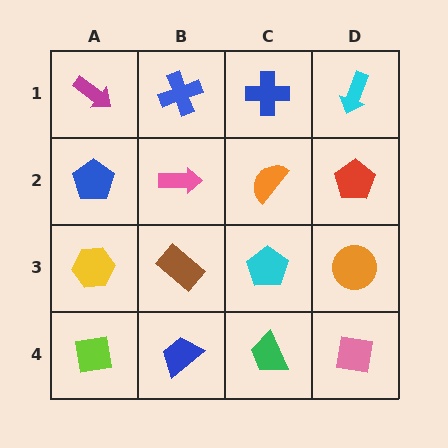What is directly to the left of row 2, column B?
A blue pentagon.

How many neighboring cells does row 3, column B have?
4.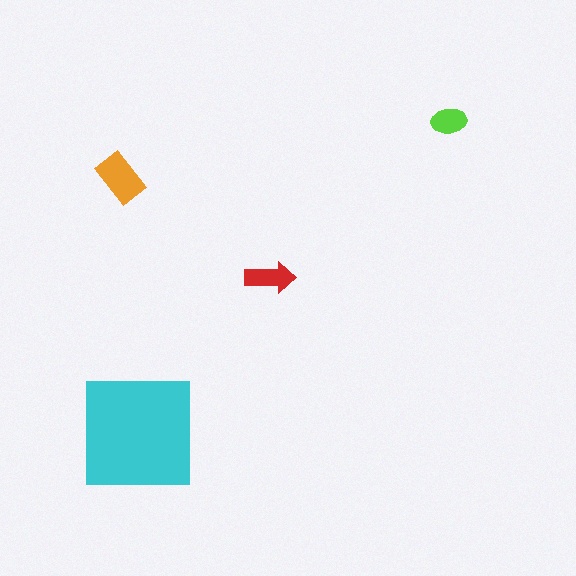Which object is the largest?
The cyan square.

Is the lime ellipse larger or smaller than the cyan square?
Smaller.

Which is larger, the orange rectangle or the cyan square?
The cyan square.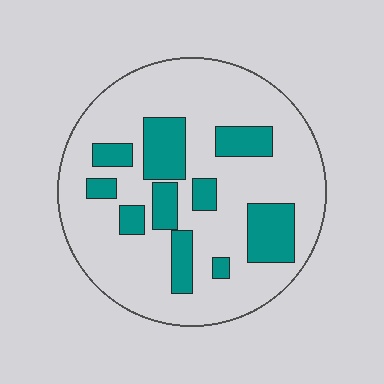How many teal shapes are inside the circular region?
10.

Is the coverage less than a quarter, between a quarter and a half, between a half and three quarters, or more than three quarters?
Less than a quarter.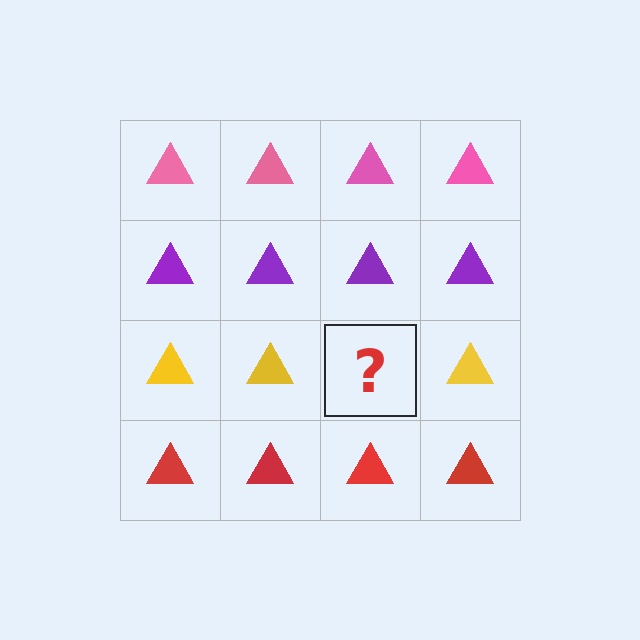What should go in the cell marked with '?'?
The missing cell should contain a yellow triangle.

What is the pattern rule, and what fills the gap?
The rule is that each row has a consistent color. The gap should be filled with a yellow triangle.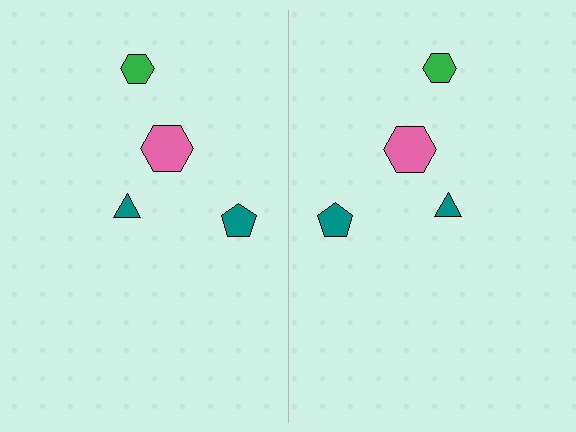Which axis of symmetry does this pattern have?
The pattern has a vertical axis of symmetry running through the center of the image.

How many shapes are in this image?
There are 8 shapes in this image.